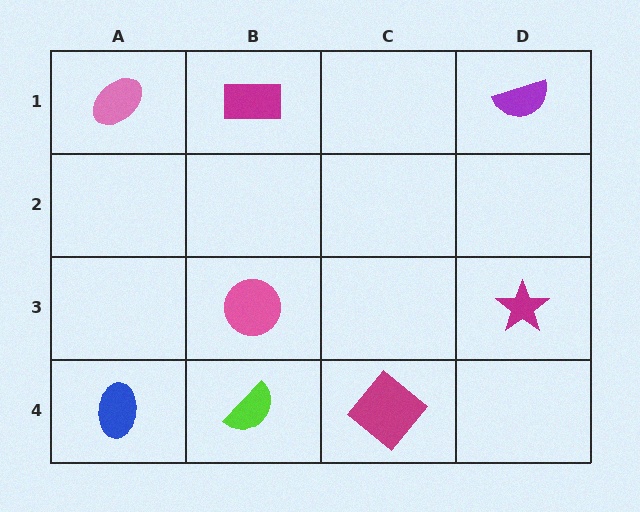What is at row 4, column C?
A magenta diamond.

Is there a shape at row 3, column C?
No, that cell is empty.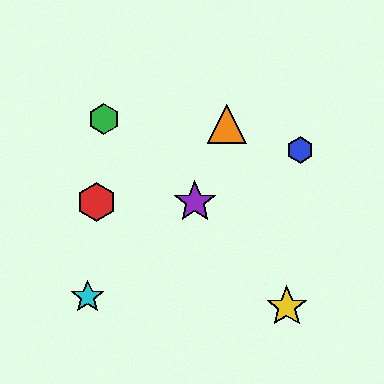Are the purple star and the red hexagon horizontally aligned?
Yes, both are at y≈202.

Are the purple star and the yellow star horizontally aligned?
No, the purple star is at y≈202 and the yellow star is at y≈307.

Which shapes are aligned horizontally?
The red hexagon, the purple star are aligned horizontally.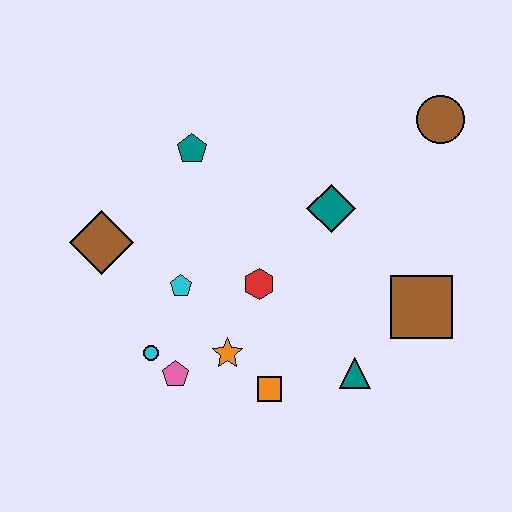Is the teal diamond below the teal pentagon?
Yes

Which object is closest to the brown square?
The teal triangle is closest to the brown square.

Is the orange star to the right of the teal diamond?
No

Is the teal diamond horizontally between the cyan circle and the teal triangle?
Yes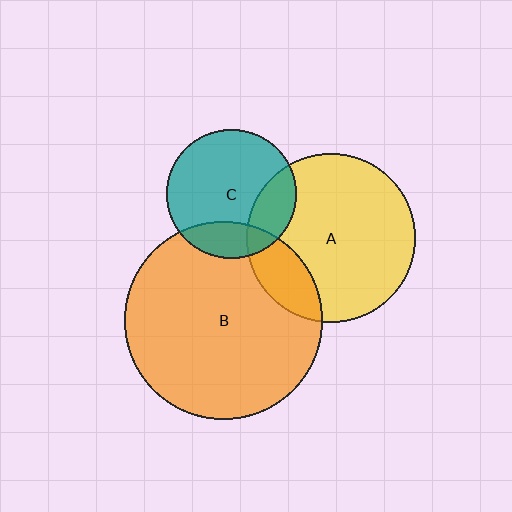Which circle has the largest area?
Circle B (orange).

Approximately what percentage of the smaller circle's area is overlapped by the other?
Approximately 20%.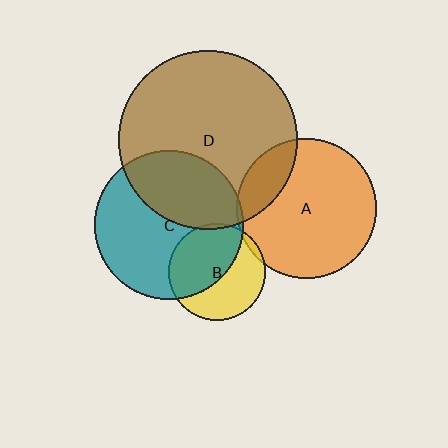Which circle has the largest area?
Circle D (brown).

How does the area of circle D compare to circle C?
Approximately 1.4 times.